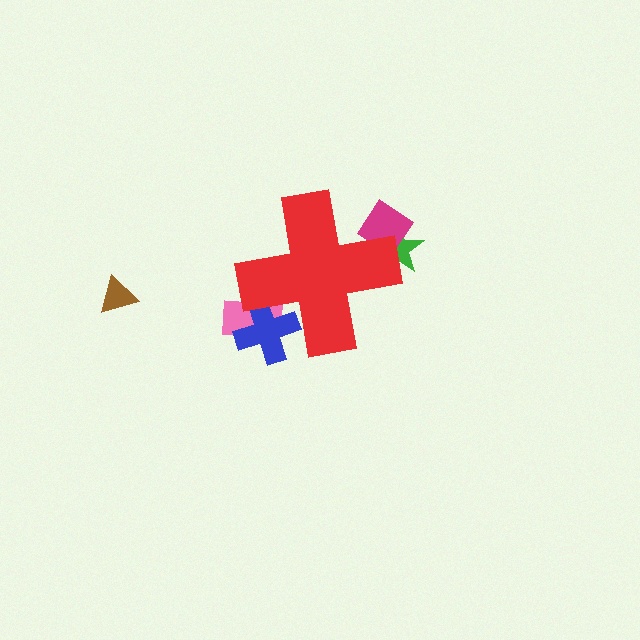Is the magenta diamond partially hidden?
Yes, the magenta diamond is partially hidden behind the red cross.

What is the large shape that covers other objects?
A red cross.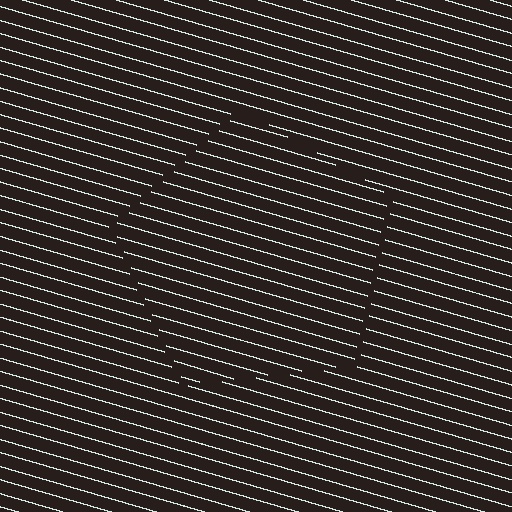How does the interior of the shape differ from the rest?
The interior of the shape contains the same grating, shifted by half a period — the contour is defined by the phase discontinuity where line-ends from the inner and outer gratings abut.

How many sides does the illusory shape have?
5 sides — the line-ends trace a pentagon.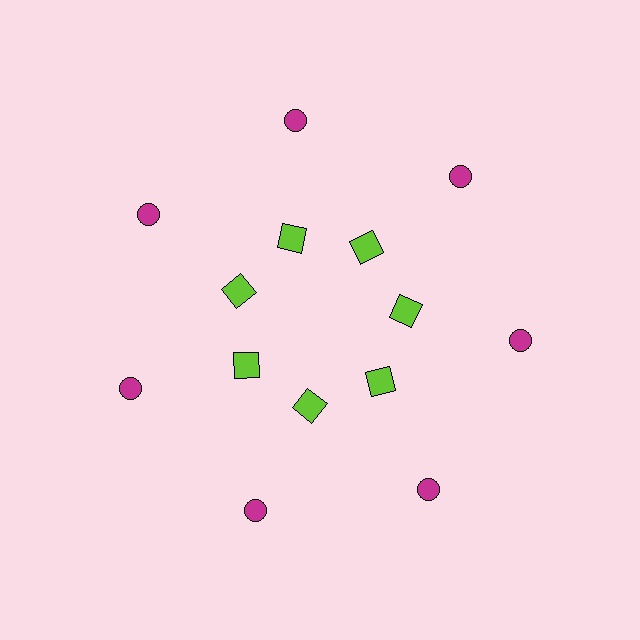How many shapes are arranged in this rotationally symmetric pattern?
There are 14 shapes, arranged in 7 groups of 2.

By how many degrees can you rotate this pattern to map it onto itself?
The pattern maps onto itself every 51 degrees of rotation.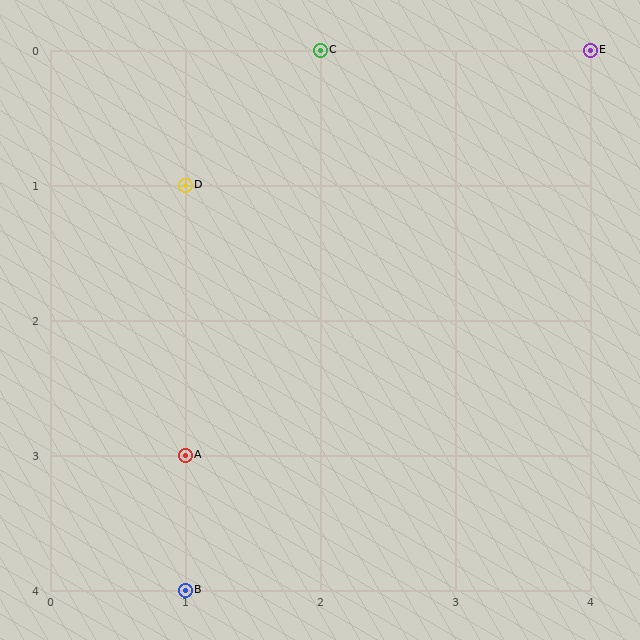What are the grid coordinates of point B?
Point B is at grid coordinates (1, 4).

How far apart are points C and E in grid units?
Points C and E are 2 columns apart.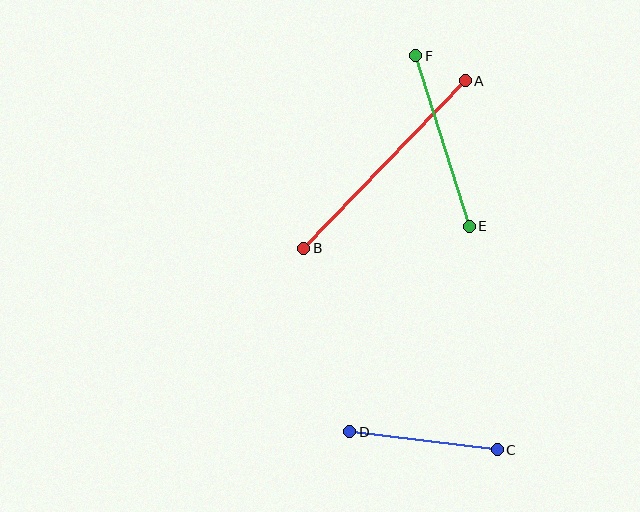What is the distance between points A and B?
The distance is approximately 232 pixels.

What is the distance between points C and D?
The distance is approximately 148 pixels.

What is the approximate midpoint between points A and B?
The midpoint is at approximately (384, 164) pixels.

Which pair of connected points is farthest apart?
Points A and B are farthest apart.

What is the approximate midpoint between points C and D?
The midpoint is at approximately (424, 441) pixels.